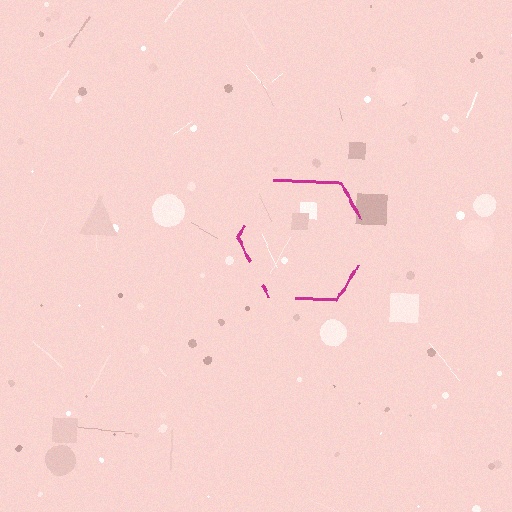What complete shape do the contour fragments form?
The contour fragments form a hexagon.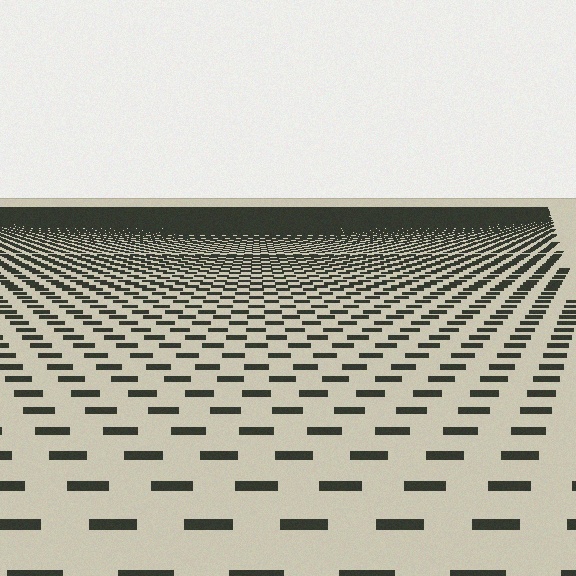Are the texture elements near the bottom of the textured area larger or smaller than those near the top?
Larger. Near the bottom, elements are closer to the viewer and appear at a bigger on-screen size.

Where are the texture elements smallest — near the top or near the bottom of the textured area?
Near the top.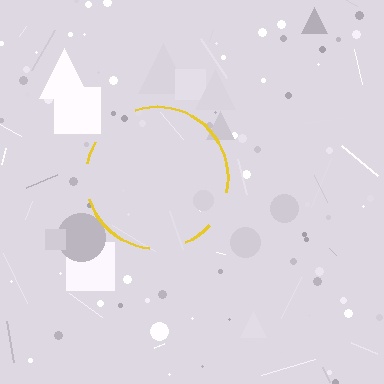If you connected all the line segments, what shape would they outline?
They would outline a circle.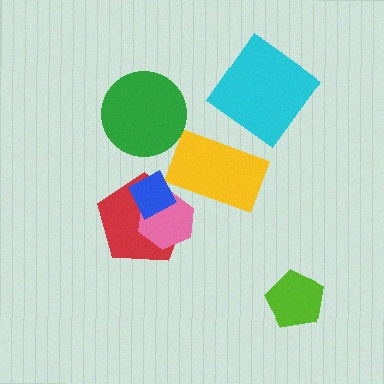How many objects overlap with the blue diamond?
2 objects overlap with the blue diamond.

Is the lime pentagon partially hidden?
No, no other shape covers it.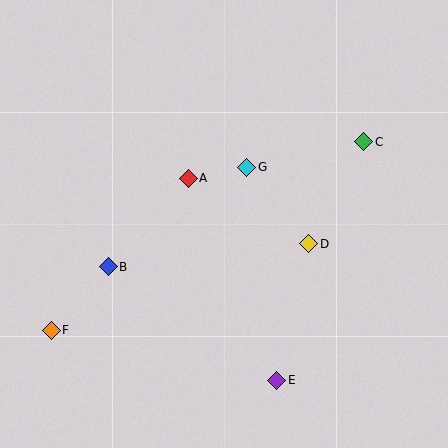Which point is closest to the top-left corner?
Point A is closest to the top-left corner.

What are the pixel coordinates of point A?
Point A is at (188, 178).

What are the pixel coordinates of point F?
Point F is at (51, 330).